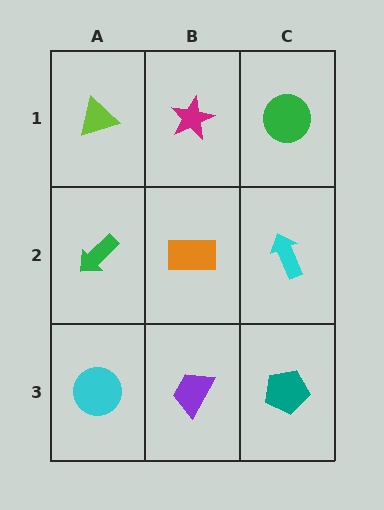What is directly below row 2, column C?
A teal pentagon.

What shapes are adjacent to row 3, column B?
An orange rectangle (row 2, column B), a cyan circle (row 3, column A), a teal pentagon (row 3, column C).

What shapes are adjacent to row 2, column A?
A lime triangle (row 1, column A), a cyan circle (row 3, column A), an orange rectangle (row 2, column B).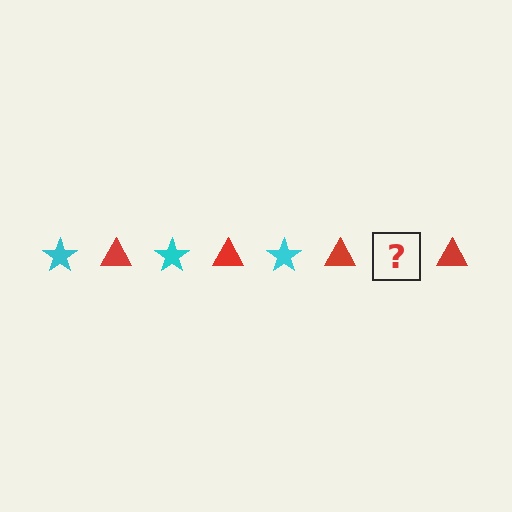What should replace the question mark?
The question mark should be replaced with a cyan star.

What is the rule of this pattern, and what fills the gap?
The rule is that the pattern alternates between cyan star and red triangle. The gap should be filled with a cyan star.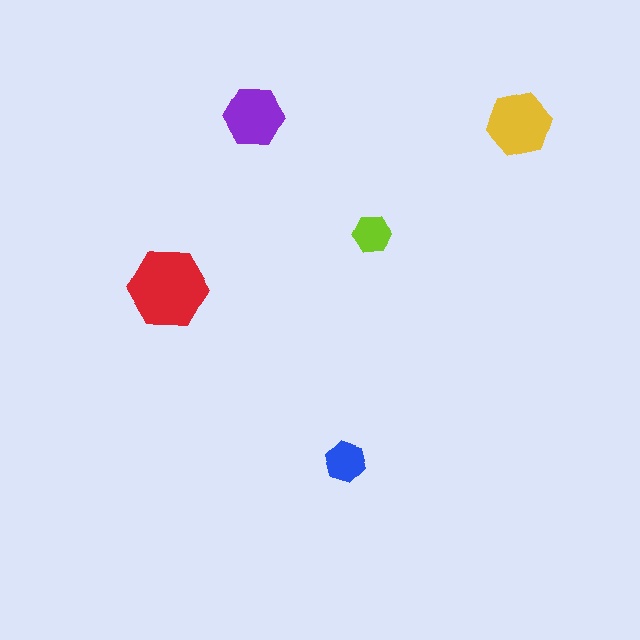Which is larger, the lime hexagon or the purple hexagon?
The purple one.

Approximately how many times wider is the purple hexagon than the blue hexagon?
About 1.5 times wider.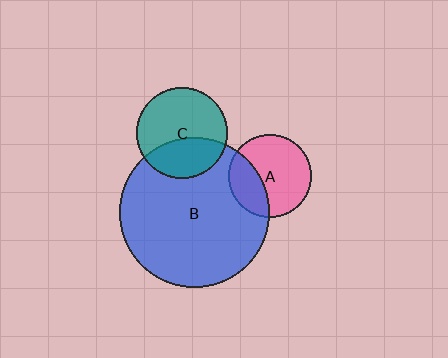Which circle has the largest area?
Circle B (blue).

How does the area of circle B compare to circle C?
Approximately 2.7 times.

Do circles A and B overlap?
Yes.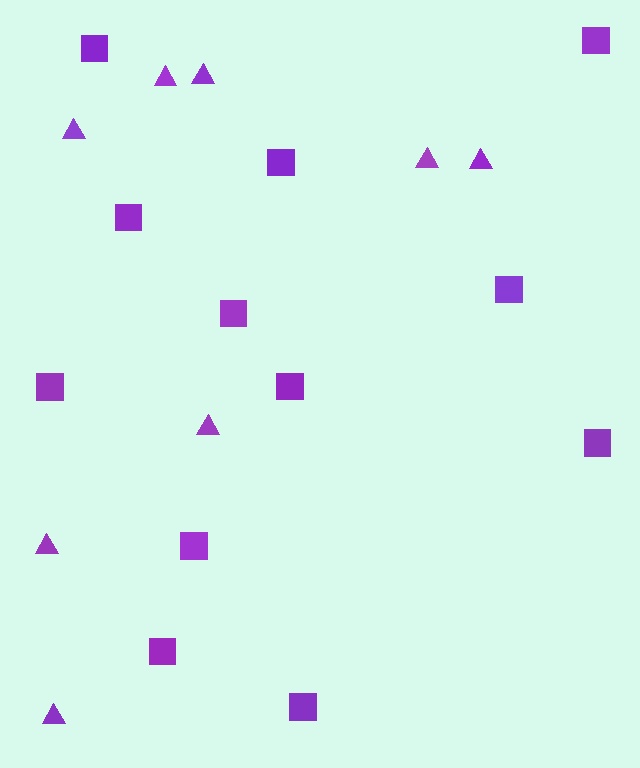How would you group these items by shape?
There are 2 groups: one group of squares (12) and one group of triangles (8).